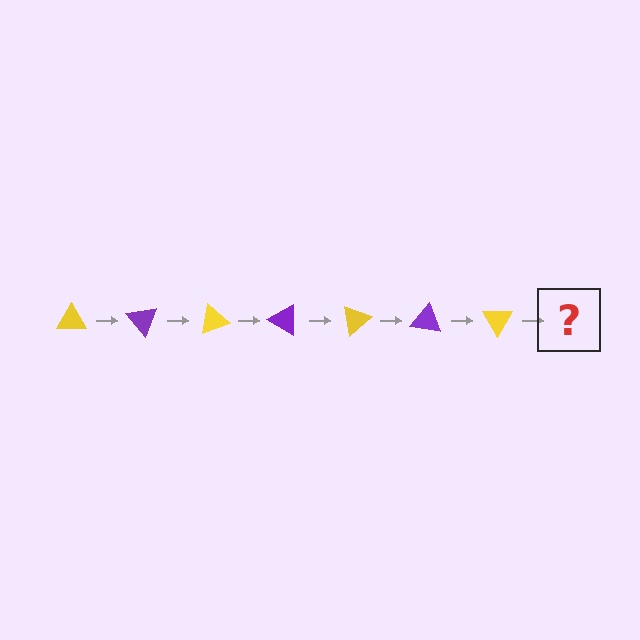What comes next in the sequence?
The next element should be a purple triangle, rotated 350 degrees from the start.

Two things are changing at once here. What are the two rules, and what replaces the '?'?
The two rules are that it rotates 50 degrees each step and the color cycles through yellow and purple. The '?' should be a purple triangle, rotated 350 degrees from the start.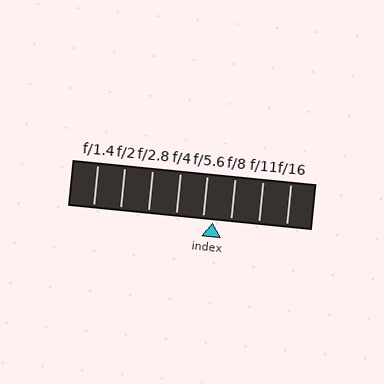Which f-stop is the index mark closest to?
The index mark is closest to f/5.6.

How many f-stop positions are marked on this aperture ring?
There are 8 f-stop positions marked.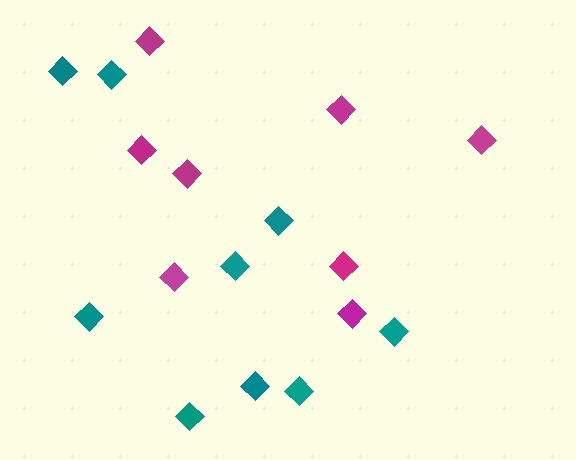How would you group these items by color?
There are 2 groups: one group of magenta diamonds (8) and one group of teal diamonds (9).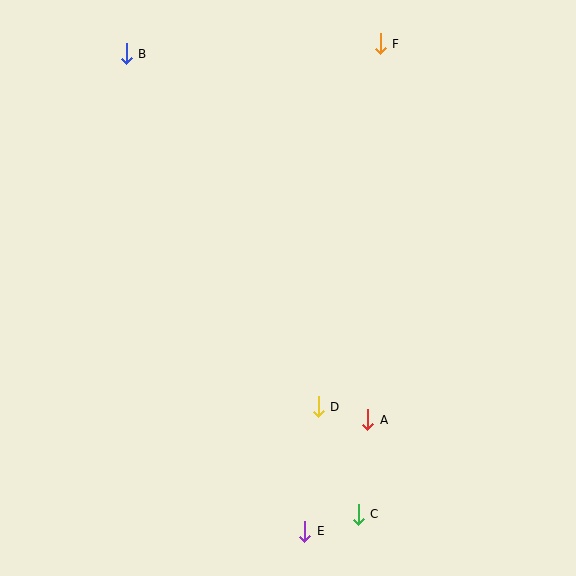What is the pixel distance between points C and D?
The distance between C and D is 115 pixels.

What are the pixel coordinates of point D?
Point D is at (318, 407).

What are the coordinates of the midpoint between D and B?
The midpoint between D and B is at (222, 230).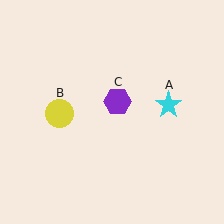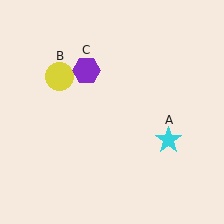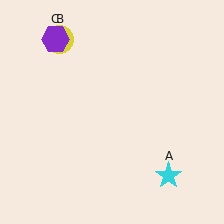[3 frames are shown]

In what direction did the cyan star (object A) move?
The cyan star (object A) moved down.